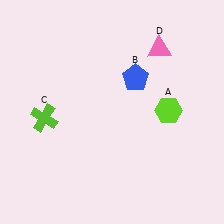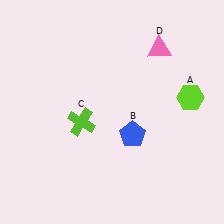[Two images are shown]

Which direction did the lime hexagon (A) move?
The lime hexagon (A) moved right.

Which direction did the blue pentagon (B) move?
The blue pentagon (B) moved down.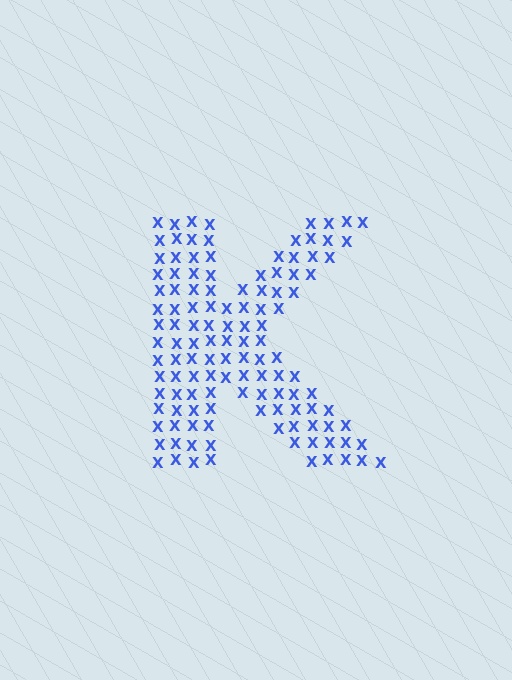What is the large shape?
The large shape is the letter K.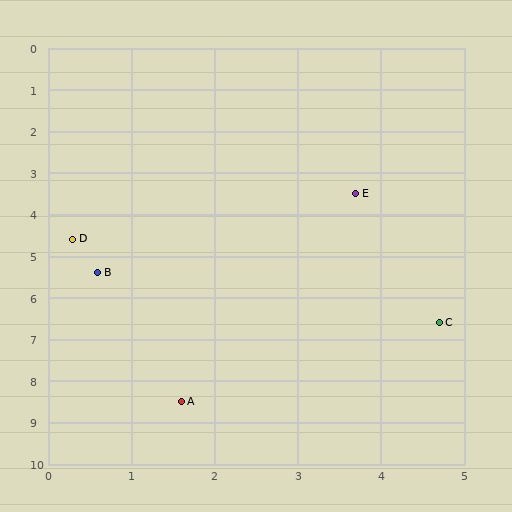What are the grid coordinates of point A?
Point A is at approximately (1.6, 8.5).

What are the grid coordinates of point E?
Point E is at approximately (3.7, 3.5).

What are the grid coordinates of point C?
Point C is at approximately (4.7, 6.6).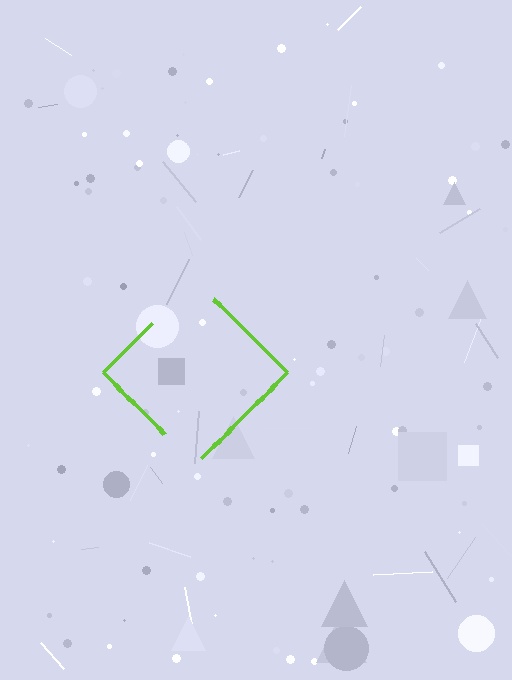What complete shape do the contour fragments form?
The contour fragments form a diamond.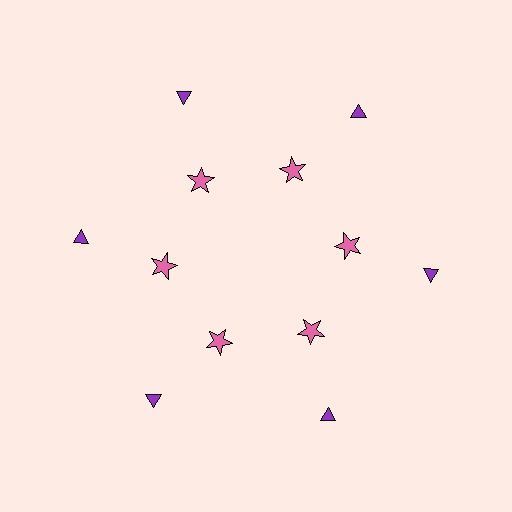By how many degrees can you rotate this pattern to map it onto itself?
The pattern maps onto itself every 60 degrees of rotation.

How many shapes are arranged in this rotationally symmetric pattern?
There are 12 shapes, arranged in 6 groups of 2.